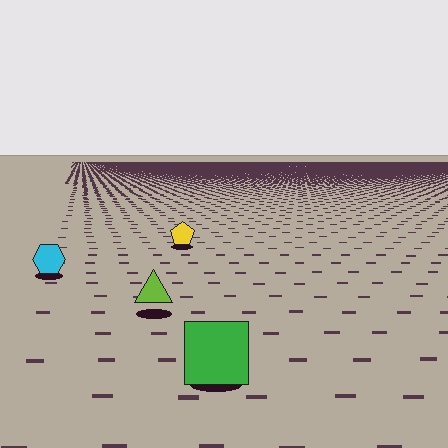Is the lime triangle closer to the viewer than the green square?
No. The green square is closer — you can tell from the texture gradient: the ground texture is coarser near it.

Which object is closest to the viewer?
The green square is closest. The texture marks near it are larger and more spread out.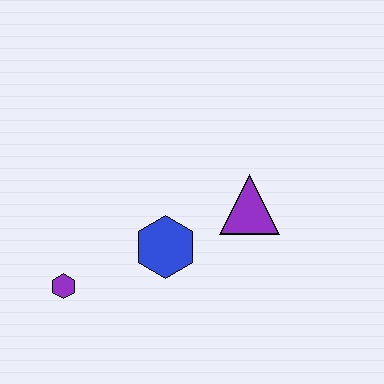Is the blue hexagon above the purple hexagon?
Yes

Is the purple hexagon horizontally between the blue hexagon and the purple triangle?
No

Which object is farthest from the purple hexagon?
The purple triangle is farthest from the purple hexagon.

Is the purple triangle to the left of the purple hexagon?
No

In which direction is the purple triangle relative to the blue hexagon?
The purple triangle is to the right of the blue hexagon.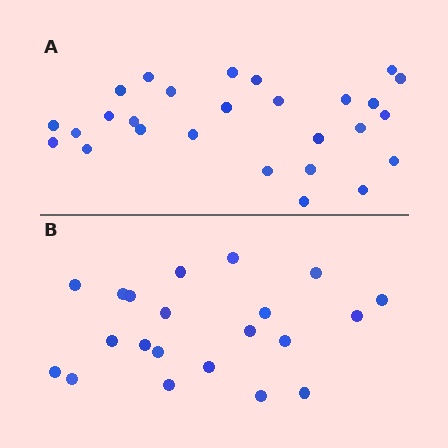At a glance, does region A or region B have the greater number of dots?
Region A (the top region) has more dots.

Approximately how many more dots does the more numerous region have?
Region A has about 6 more dots than region B.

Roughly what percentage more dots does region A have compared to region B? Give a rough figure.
About 30% more.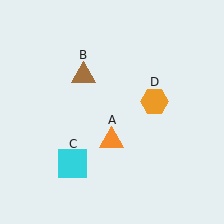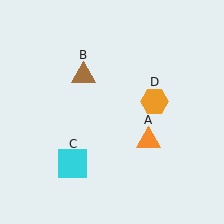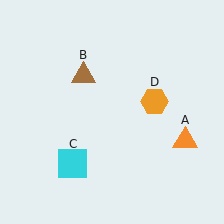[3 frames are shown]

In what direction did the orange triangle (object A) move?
The orange triangle (object A) moved right.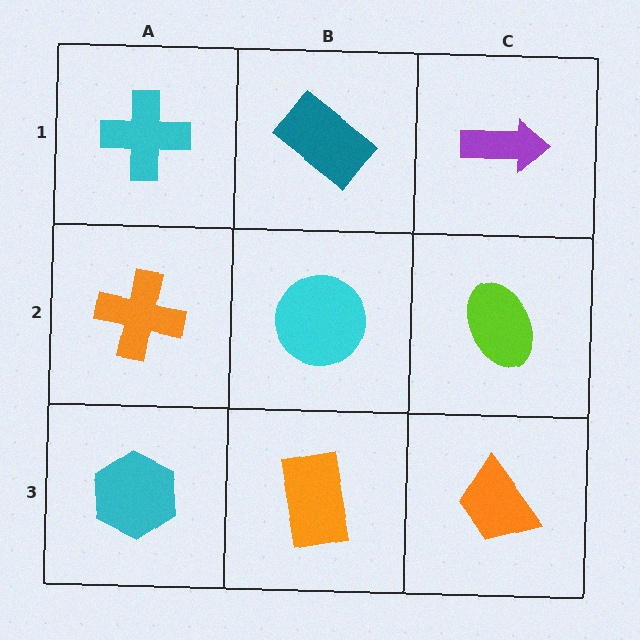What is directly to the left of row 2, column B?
An orange cross.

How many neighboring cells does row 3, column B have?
3.